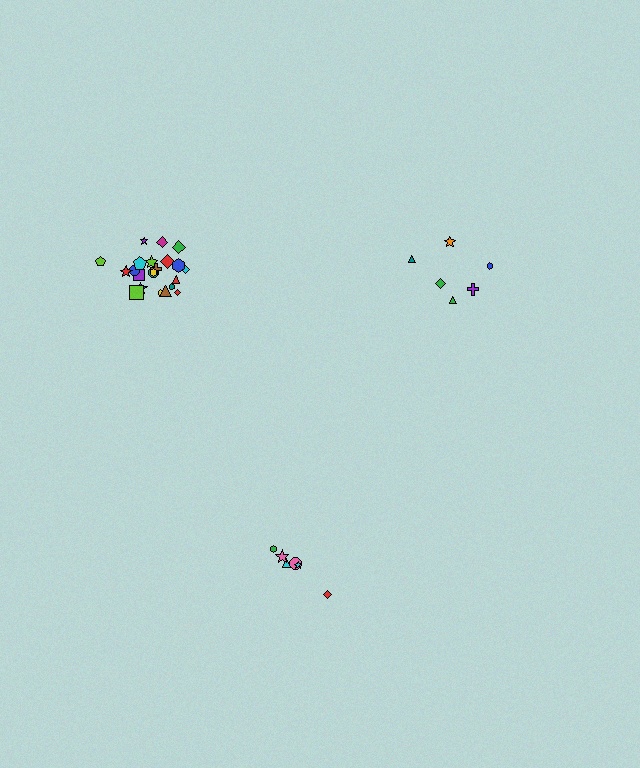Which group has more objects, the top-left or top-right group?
The top-left group.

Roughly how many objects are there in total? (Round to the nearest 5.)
Roughly 35 objects in total.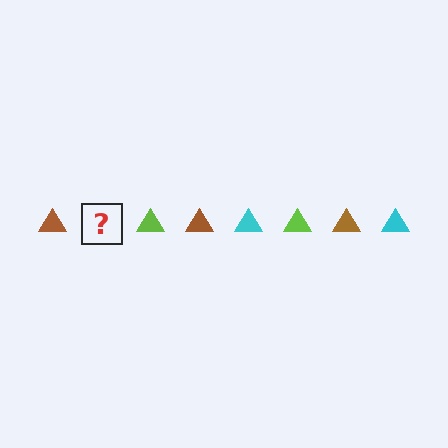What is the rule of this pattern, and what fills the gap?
The rule is that the pattern cycles through brown, cyan, lime triangles. The gap should be filled with a cyan triangle.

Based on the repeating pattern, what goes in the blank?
The blank should be a cyan triangle.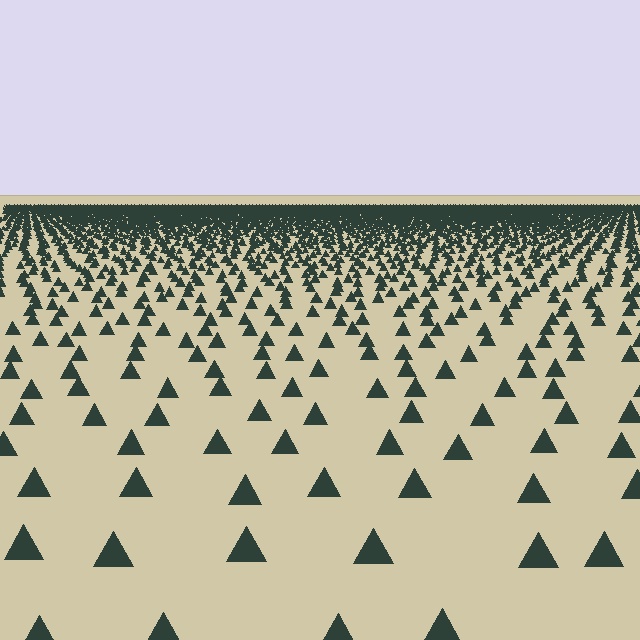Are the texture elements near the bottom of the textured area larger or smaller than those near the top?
Larger. Near the bottom, elements are closer to the viewer and appear at a bigger on-screen size.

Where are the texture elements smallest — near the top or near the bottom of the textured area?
Near the top.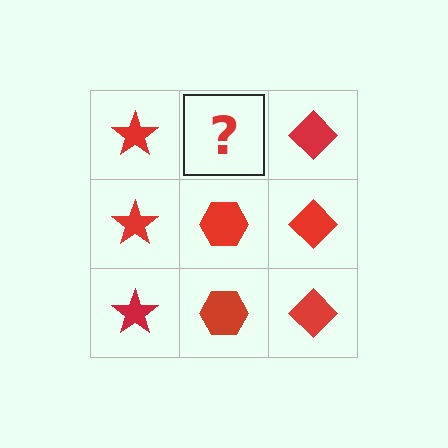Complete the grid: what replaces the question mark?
The question mark should be replaced with a red hexagon.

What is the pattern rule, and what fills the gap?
The rule is that each column has a consistent shape. The gap should be filled with a red hexagon.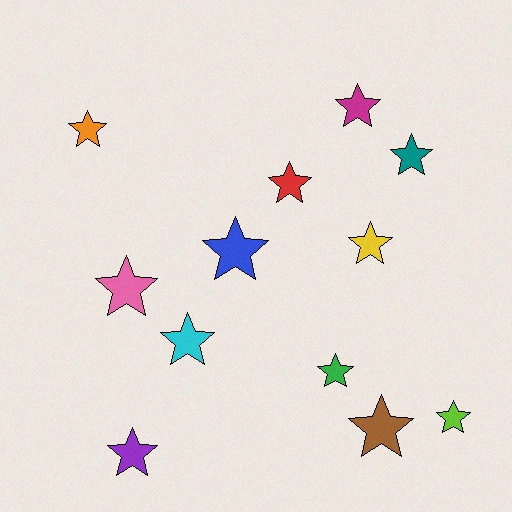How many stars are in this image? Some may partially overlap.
There are 12 stars.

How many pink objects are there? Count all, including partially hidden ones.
There is 1 pink object.